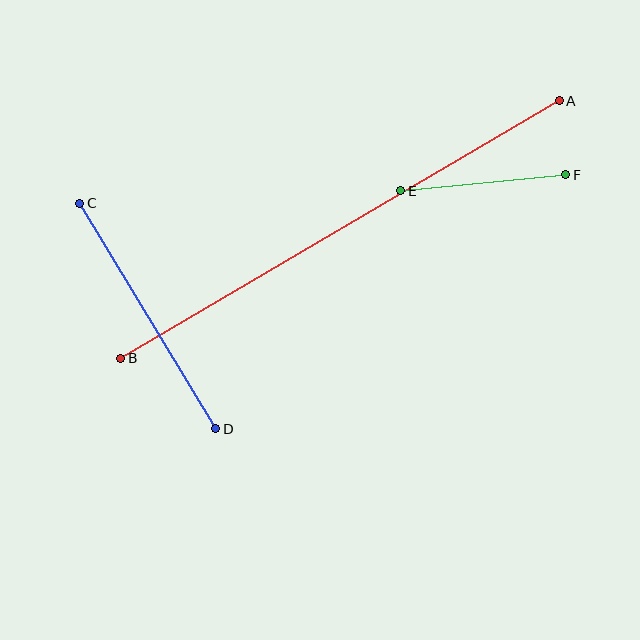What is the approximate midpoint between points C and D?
The midpoint is at approximately (148, 316) pixels.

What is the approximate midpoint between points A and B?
The midpoint is at approximately (340, 230) pixels.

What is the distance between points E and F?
The distance is approximately 166 pixels.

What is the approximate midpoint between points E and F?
The midpoint is at approximately (483, 183) pixels.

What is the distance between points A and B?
The distance is approximately 508 pixels.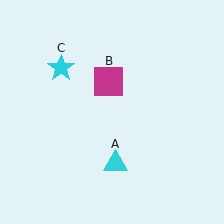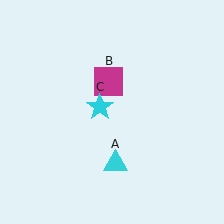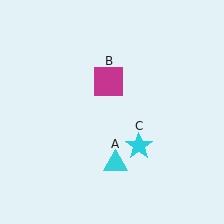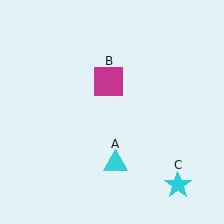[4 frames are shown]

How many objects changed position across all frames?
1 object changed position: cyan star (object C).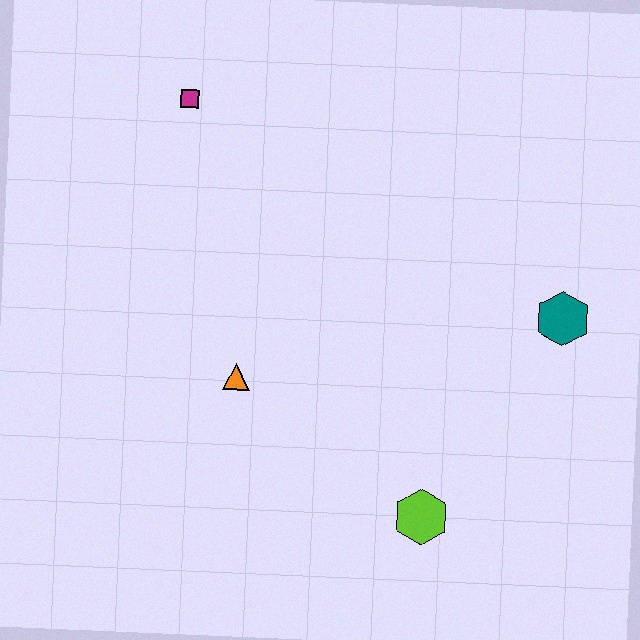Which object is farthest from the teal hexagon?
The magenta square is farthest from the teal hexagon.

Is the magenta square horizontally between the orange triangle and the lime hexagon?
No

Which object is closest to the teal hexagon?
The lime hexagon is closest to the teal hexagon.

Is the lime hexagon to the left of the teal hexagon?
Yes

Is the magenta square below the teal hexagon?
No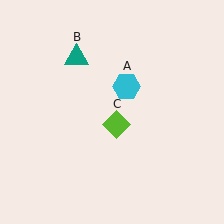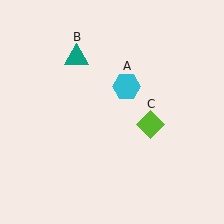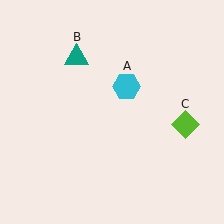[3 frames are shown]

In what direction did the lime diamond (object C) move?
The lime diamond (object C) moved right.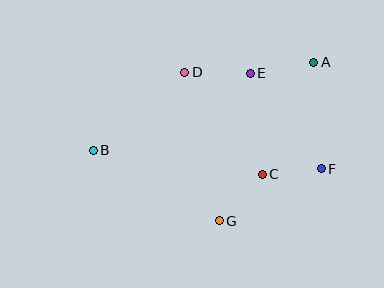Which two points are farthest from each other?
Points A and B are farthest from each other.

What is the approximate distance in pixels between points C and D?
The distance between C and D is approximately 128 pixels.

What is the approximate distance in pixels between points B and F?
The distance between B and F is approximately 229 pixels.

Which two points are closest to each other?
Points C and F are closest to each other.